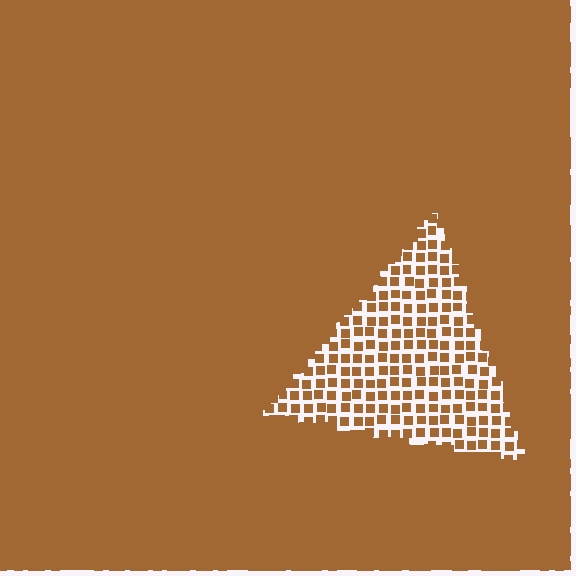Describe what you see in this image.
The image contains small brown elements arranged at two different densities. A triangle-shaped region is visible where the elements are less densely packed than the surrounding area.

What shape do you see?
I see a triangle.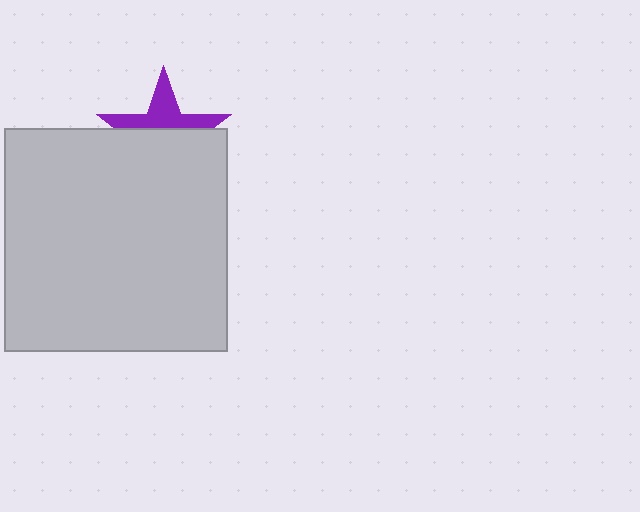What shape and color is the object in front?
The object in front is a light gray square.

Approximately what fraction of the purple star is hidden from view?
Roughly 59% of the purple star is hidden behind the light gray square.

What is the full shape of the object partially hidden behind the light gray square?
The partially hidden object is a purple star.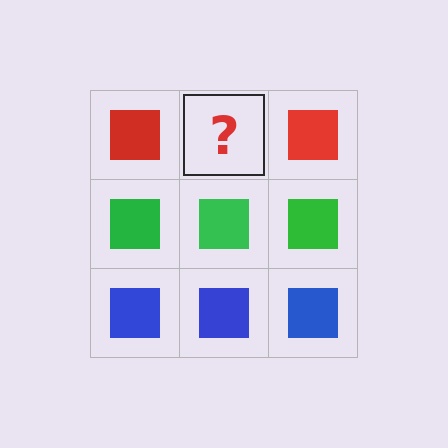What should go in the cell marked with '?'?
The missing cell should contain a red square.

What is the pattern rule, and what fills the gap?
The rule is that each row has a consistent color. The gap should be filled with a red square.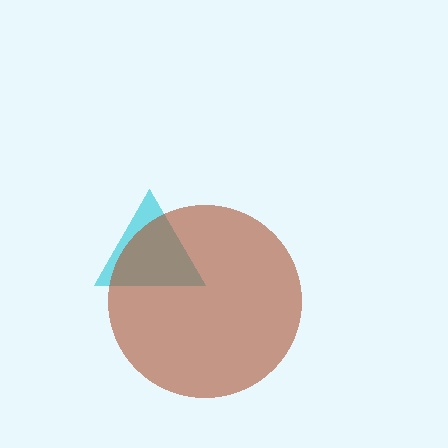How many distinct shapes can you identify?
There are 2 distinct shapes: a cyan triangle, a brown circle.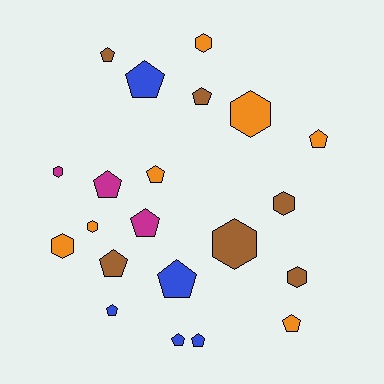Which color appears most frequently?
Orange, with 7 objects.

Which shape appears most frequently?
Pentagon, with 13 objects.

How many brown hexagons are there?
There are 3 brown hexagons.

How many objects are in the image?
There are 21 objects.